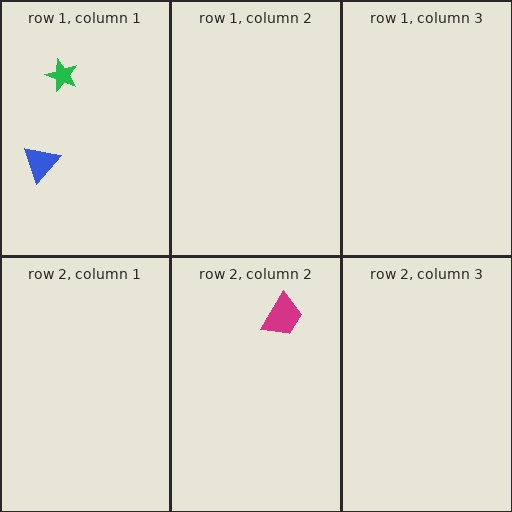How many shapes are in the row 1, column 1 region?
2.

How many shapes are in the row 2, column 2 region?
1.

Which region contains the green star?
The row 1, column 1 region.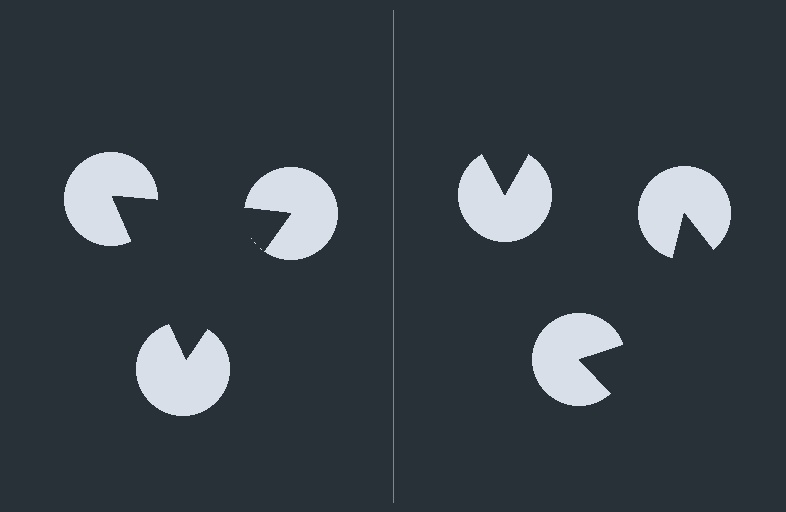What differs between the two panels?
The pac-man discs are positioned identically on both sides; only the wedge orientations differ. On the left they align to a triangle; on the right they are misaligned.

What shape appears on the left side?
An illusory triangle.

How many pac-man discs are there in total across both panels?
6 — 3 on each side.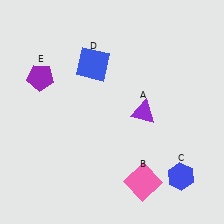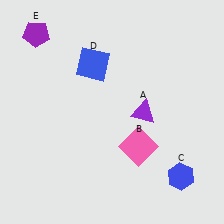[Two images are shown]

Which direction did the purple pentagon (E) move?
The purple pentagon (E) moved up.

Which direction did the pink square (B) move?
The pink square (B) moved up.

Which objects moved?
The objects that moved are: the pink square (B), the purple pentagon (E).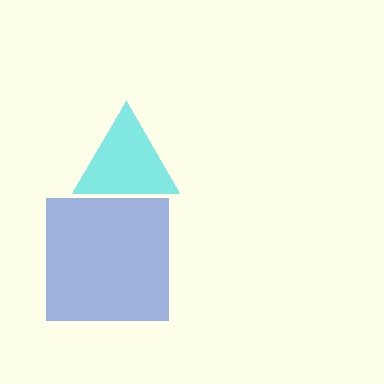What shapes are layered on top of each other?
The layered shapes are: a blue square, a cyan triangle.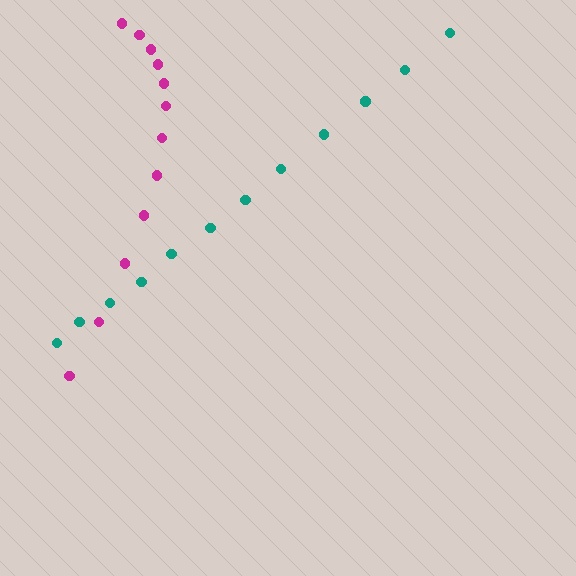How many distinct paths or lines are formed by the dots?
There are 2 distinct paths.